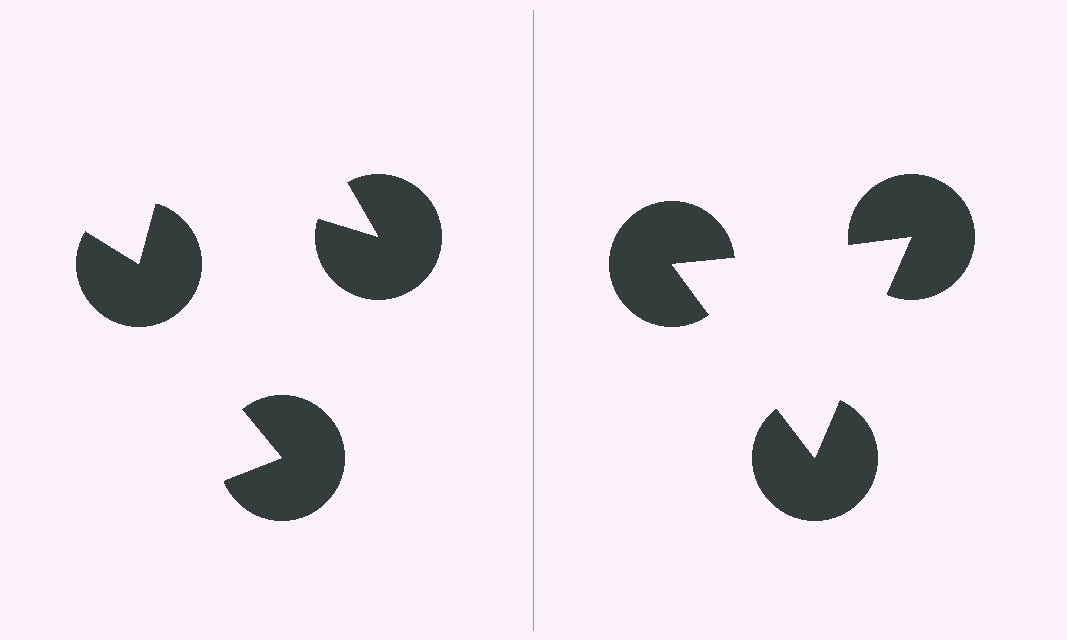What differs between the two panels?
The pac-man discs are positioned identically on both sides; only the wedge orientations differ. On the right they align to a triangle; on the left they are misaligned.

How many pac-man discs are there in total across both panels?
6 — 3 on each side.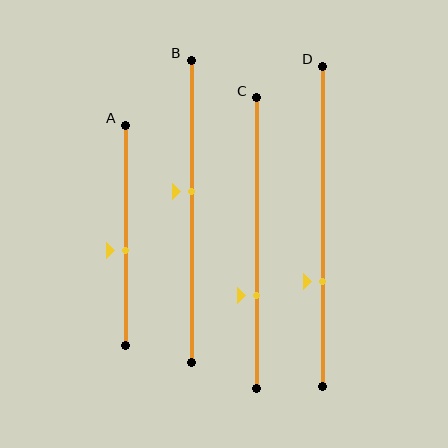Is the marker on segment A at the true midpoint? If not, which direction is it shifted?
No, the marker on segment A is shifted downward by about 7% of the segment length.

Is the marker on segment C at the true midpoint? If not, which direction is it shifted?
No, the marker on segment C is shifted downward by about 18% of the segment length.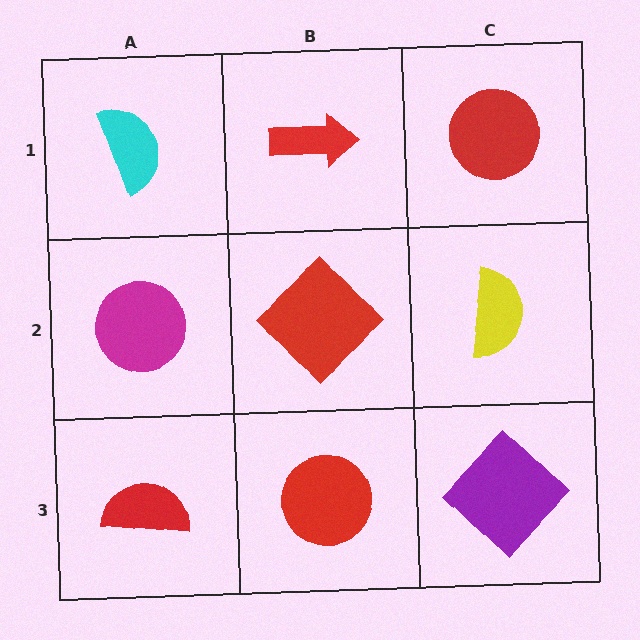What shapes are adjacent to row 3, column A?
A magenta circle (row 2, column A), a red circle (row 3, column B).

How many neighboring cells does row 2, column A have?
3.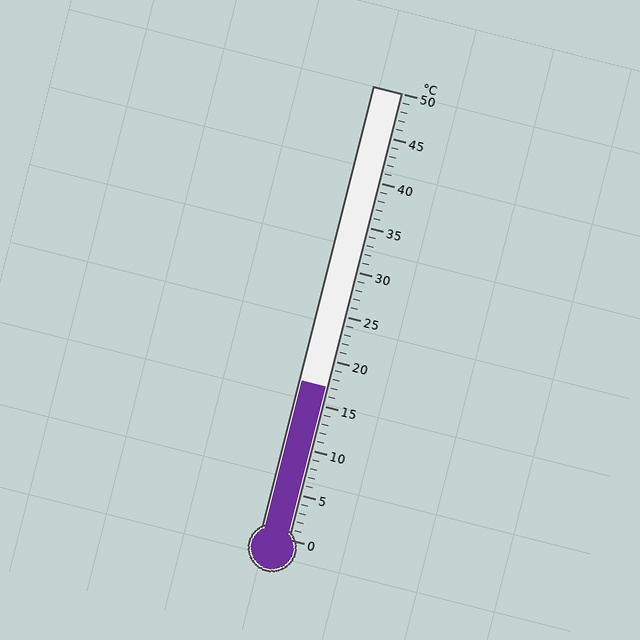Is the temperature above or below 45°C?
The temperature is below 45°C.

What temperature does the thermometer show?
The thermometer shows approximately 17°C.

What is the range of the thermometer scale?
The thermometer scale ranges from 0°C to 50°C.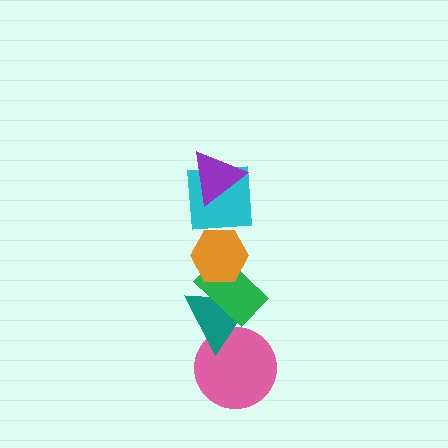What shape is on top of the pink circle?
The teal triangle is on top of the pink circle.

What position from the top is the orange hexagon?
The orange hexagon is 3rd from the top.